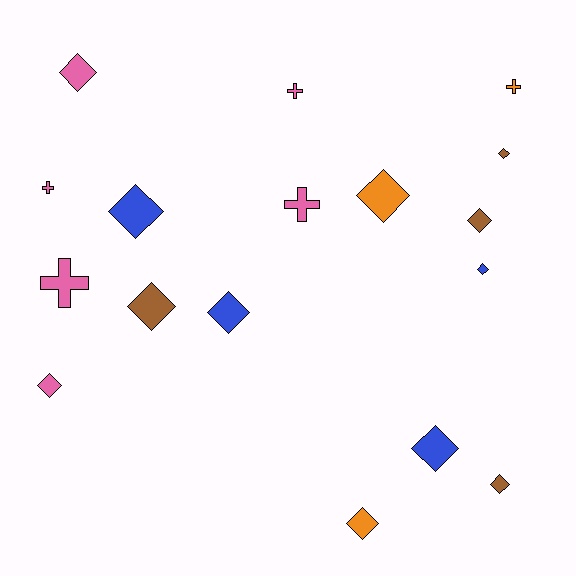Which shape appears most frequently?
Diamond, with 12 objects.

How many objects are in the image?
There are 17 objects.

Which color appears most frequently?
Pink, with 6 objects.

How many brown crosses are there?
There are no brown crosses.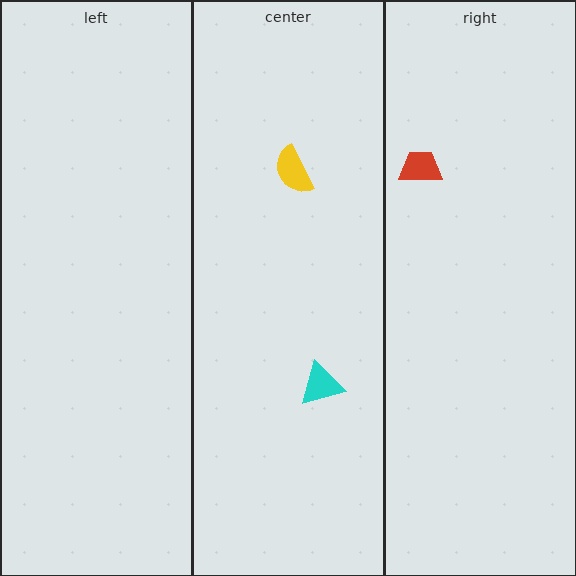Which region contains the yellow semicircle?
The center region.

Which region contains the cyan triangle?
The center region.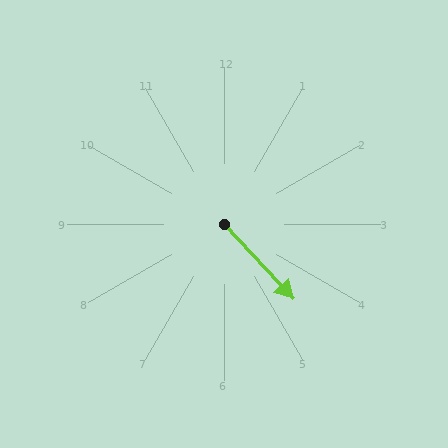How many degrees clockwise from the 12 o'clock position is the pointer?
Approximately 137 degrees.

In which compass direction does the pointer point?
Southeast.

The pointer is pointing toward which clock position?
Roughly 5 o'clock.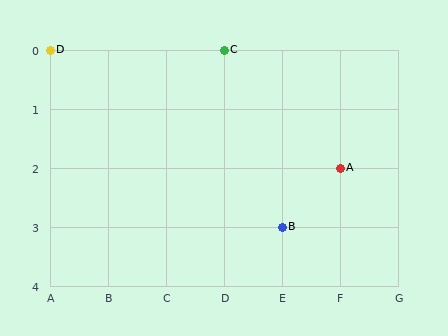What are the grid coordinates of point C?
Point C is at grid coordinates (D, 0).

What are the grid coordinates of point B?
Point B is at grid coordinates (E, 3).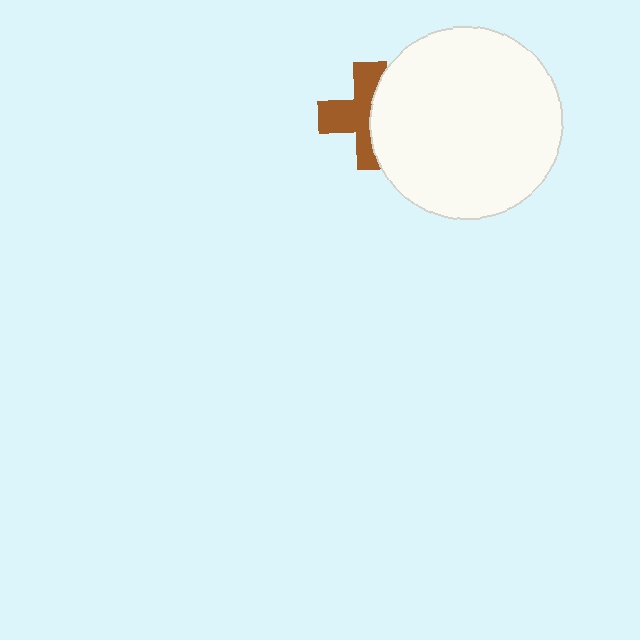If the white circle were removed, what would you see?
You would see the complete brown cross.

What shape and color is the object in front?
The object in front is a white circle.